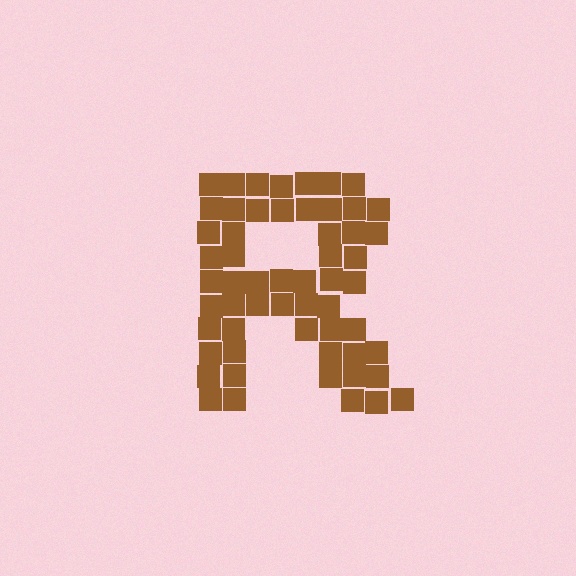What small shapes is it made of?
It is made of small squares.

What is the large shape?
The large shape is the letter R.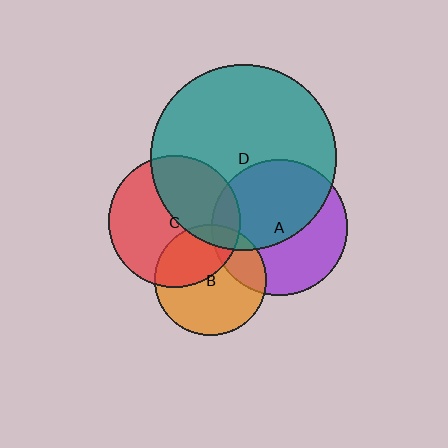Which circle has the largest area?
Circle D (teal).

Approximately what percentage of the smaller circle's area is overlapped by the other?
Approximately 25%.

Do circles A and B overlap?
Yes.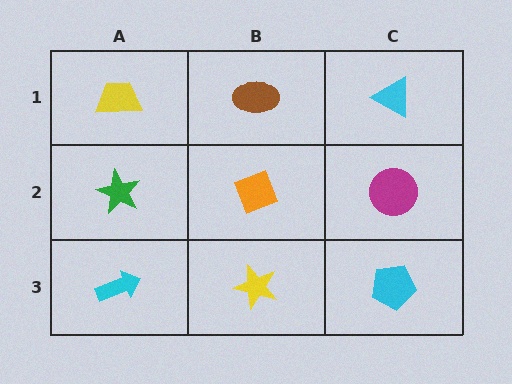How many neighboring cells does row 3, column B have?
3.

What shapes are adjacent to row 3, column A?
A green star (row 2, column A), a yellow star (row 3, column B).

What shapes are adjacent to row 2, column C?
A cyan triangle (row 1, column C), a cyan pentagon (row 3, column C), an orange diamond (row 2, column B).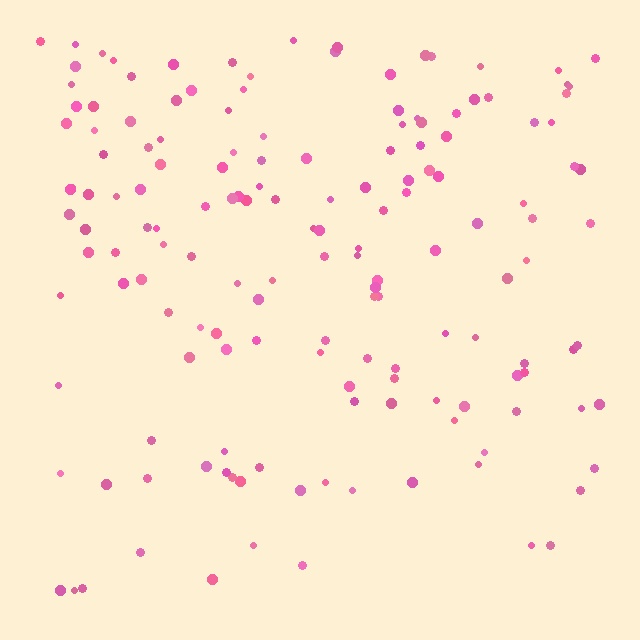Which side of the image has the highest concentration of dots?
The top.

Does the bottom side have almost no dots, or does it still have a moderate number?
Still a moderate number, just noticeably fewer than the top.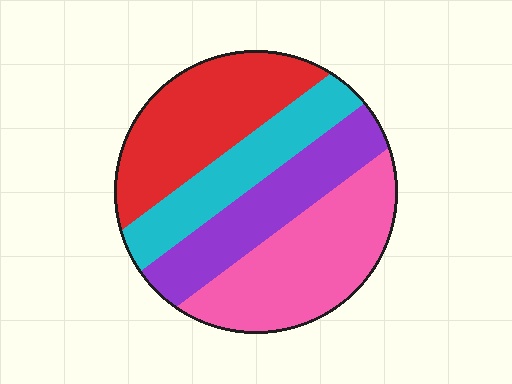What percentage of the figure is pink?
Pink covers around 30% of the figure.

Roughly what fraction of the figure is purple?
Purple takes up about one fifth (1/5) of the figure.